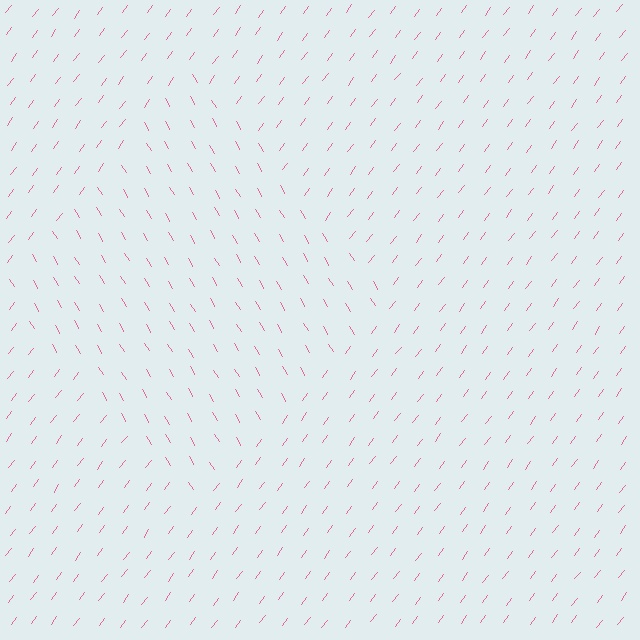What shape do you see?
I see a diamond.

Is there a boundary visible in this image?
Yes, there is a texture boundary formed by a change in line orientation.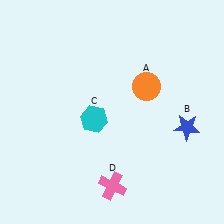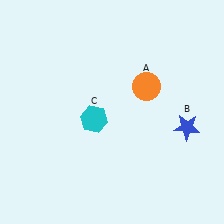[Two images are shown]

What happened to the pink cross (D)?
The pink cross (D) was removed in Image 2. It was in the bottom-right area of Image 1.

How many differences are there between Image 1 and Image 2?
There is 1 difference between the two images.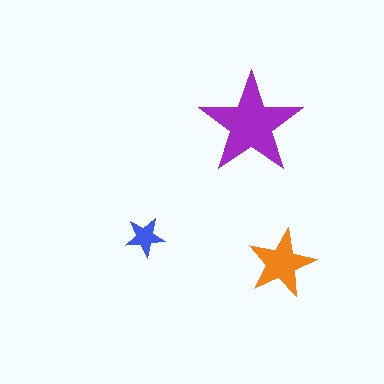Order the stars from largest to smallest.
the purple one, the orange one, the blue one.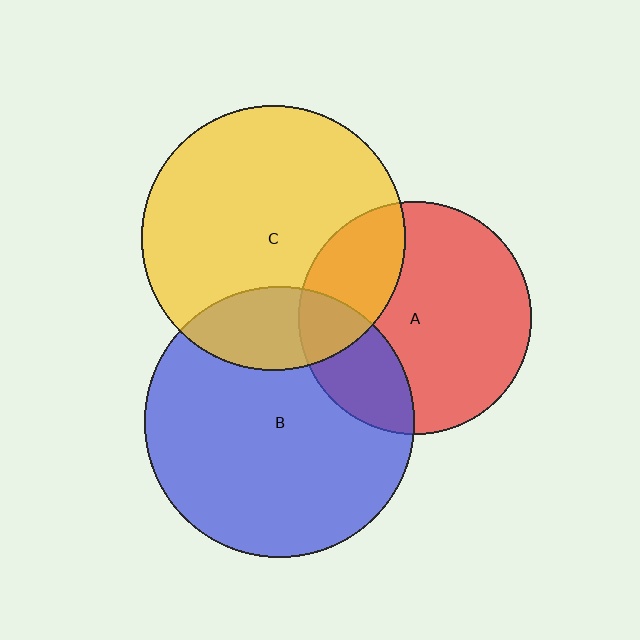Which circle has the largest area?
Circle B (blue).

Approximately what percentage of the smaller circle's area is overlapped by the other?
Approximately 20%.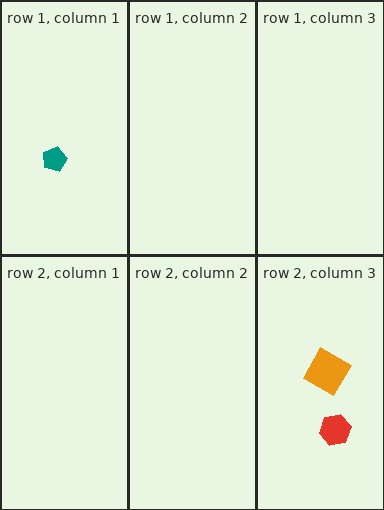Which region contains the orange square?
The row 2, column 3 region.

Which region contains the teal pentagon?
The row 1, column 1 region.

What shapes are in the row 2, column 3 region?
The red hexagon, the orange square.